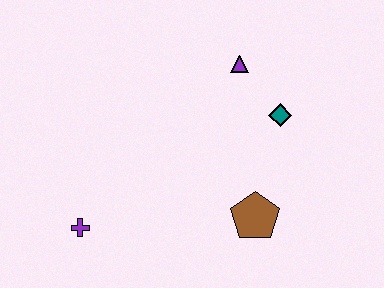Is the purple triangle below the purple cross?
No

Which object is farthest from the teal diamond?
The purple cross is farthest from the teal diamond.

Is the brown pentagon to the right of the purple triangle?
Yes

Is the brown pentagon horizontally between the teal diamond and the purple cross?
Yes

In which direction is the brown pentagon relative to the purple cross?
The brown pentagon is to the right of the purple cross.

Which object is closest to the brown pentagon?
The teal diamond is closest to the brown pentagon.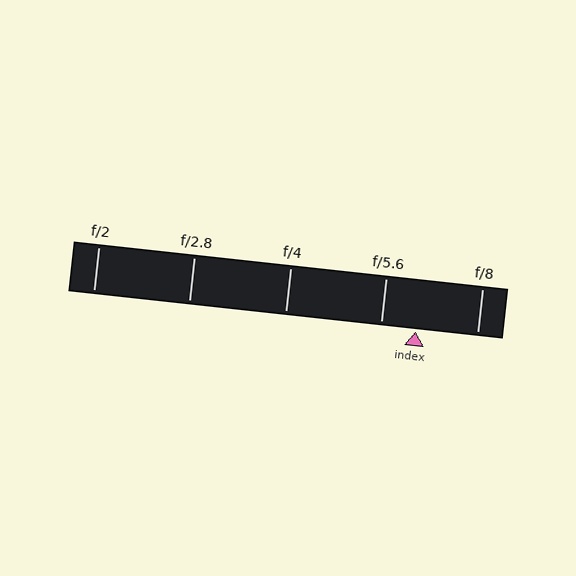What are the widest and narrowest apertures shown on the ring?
The widest aperture shown is f/2 and the narrowest is f/8.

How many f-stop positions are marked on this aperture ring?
There are 5 f-stop positions marked.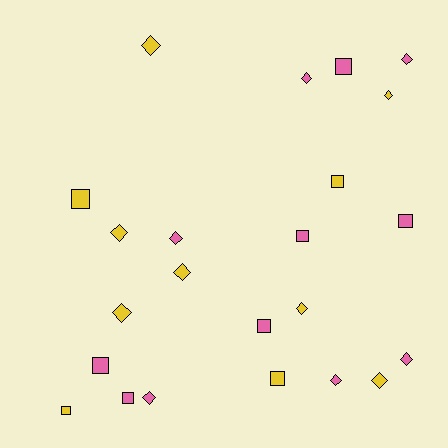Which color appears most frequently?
Pink, with 12 objects.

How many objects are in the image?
There are 23 objects.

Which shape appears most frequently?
Diamond, with 13 objects.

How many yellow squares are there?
There are 4 yellow squares.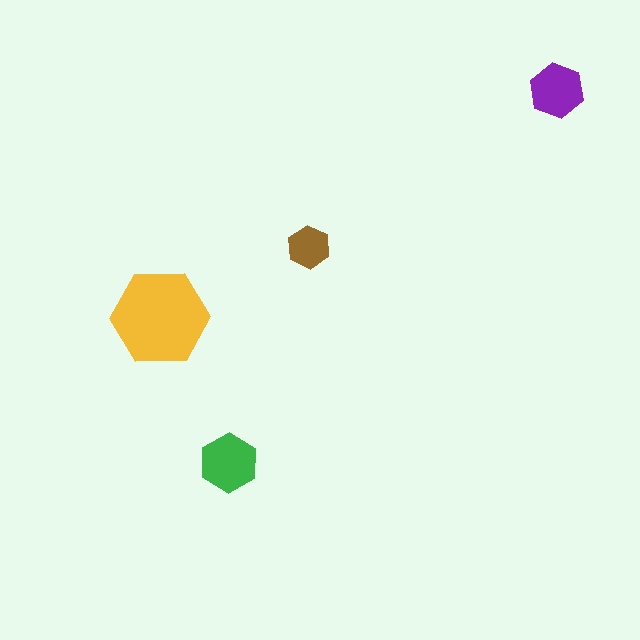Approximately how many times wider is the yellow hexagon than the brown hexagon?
About 2.5 times wider.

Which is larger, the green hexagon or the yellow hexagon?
The yellow one.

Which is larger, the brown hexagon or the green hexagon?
The green one.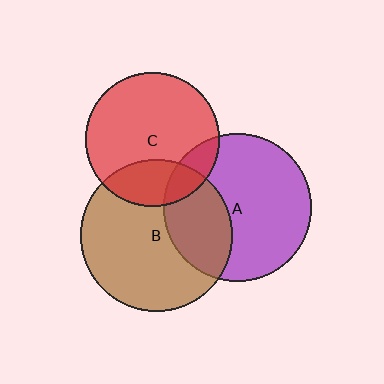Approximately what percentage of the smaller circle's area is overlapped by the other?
Approximately 30%.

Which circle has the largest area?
Circle B (brown).